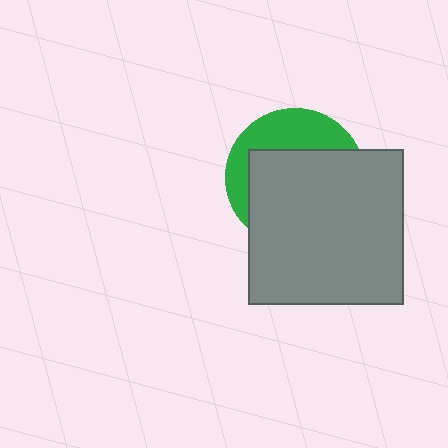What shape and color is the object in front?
The object in front is a gray square.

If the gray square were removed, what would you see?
You would see the complete green circle.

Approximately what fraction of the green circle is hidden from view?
Roughly 66% of the green circle is hidden behind the gray square.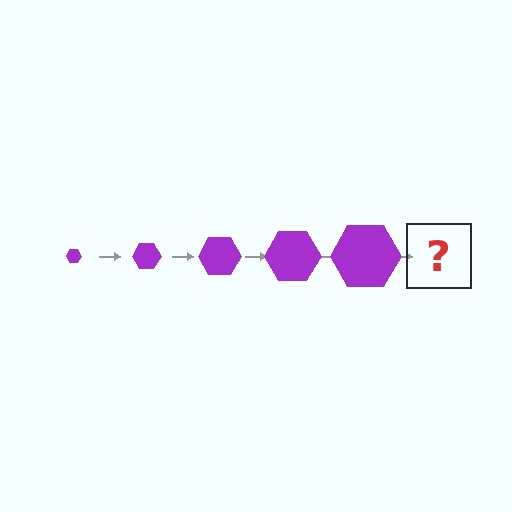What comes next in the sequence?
The next element should be a purple hexagon, larger than the previous one.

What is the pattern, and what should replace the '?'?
The pattern is that the hexagon gets progressively larger each step. The '?' should be a purple hexagon, larger than the previous one.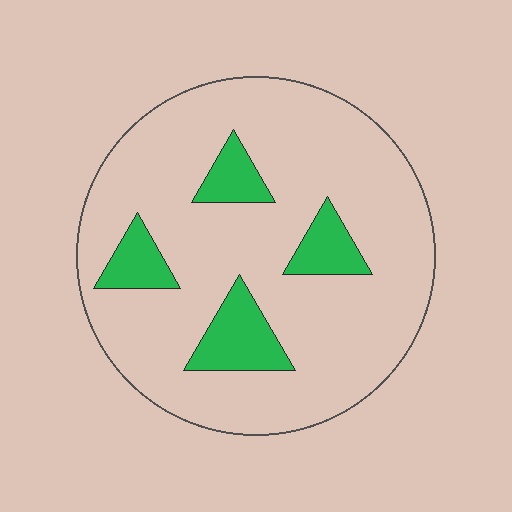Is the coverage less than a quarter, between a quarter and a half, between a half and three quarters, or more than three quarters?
Less than a quarter.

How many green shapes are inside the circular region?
4.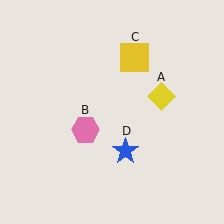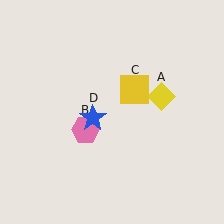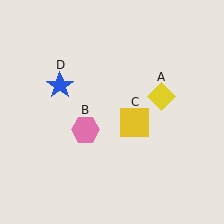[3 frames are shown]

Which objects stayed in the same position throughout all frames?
Yellow diamond (object A) and pink hexagon (object B) remained stationary.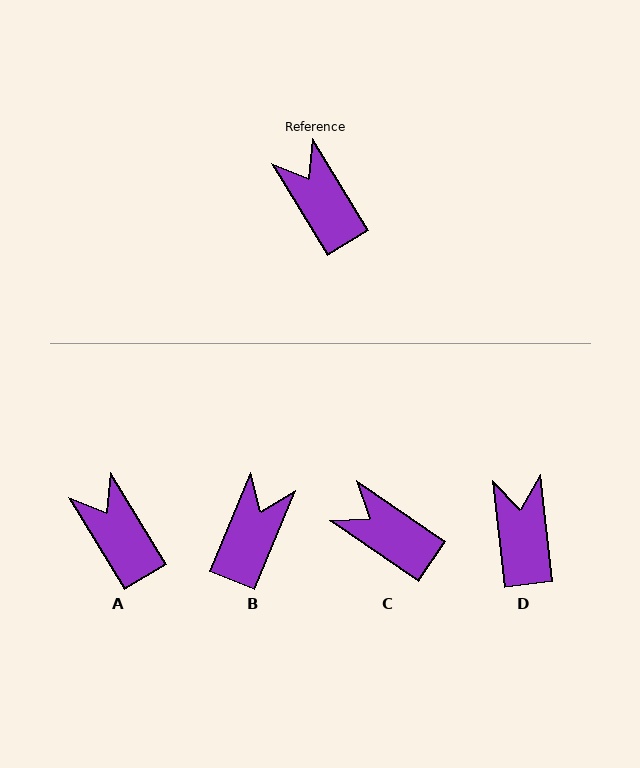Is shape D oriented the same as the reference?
No, it is off by about 25 degrees.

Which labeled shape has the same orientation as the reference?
A.